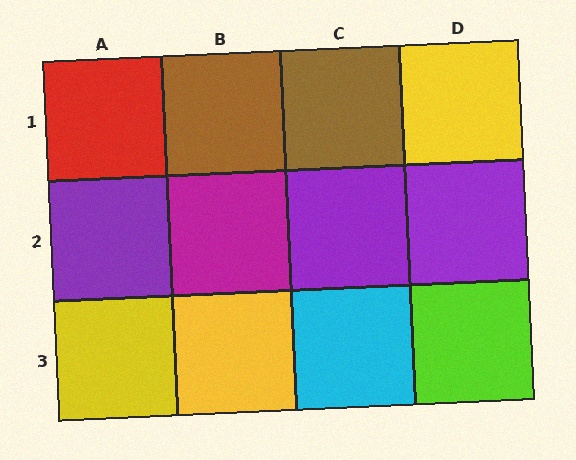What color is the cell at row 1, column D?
Yellow.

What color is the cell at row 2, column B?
Magenta.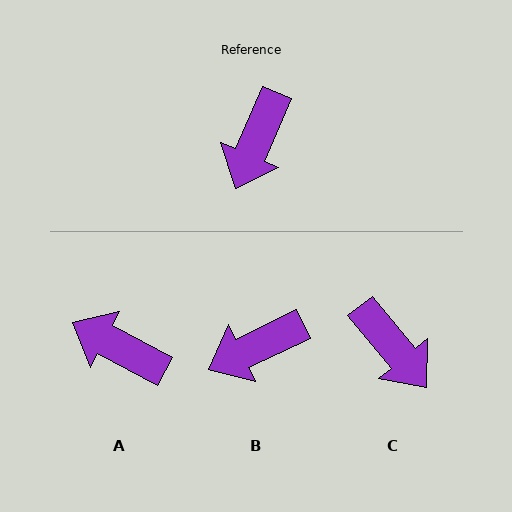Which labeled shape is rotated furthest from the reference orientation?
A, about 94 degrees away.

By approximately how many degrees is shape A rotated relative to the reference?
Approximately 94 degrees clockwise.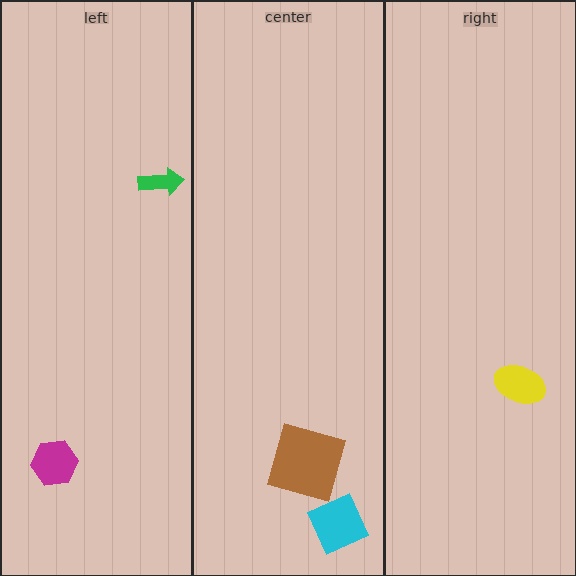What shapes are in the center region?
The brown square, the cyan diamond.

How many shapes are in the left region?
2.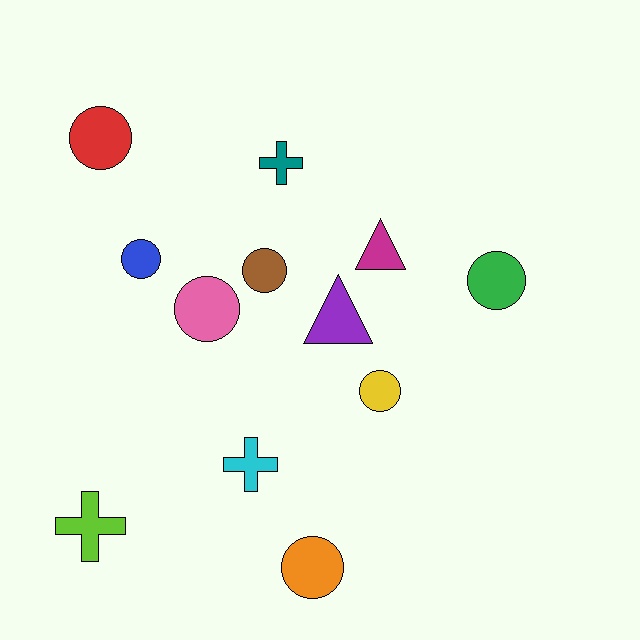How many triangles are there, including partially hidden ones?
There are 2 triangles.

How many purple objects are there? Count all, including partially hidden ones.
There is 1 purple object.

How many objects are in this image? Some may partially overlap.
There are 12 objects.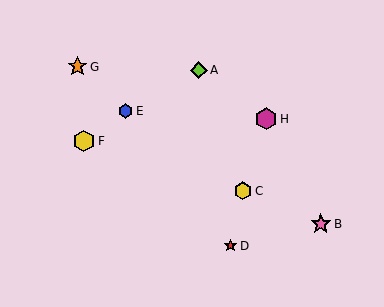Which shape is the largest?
The magenta hexagon (labeled H) is the largest.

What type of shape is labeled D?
Shape D is a red star.